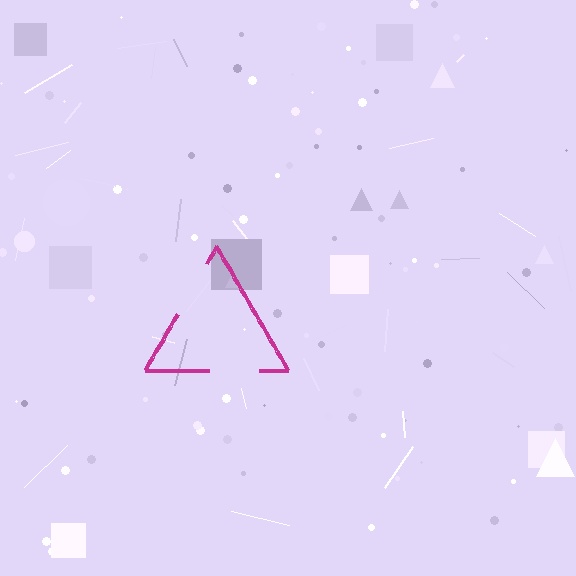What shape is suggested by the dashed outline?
The dashed outline suggests a triangle.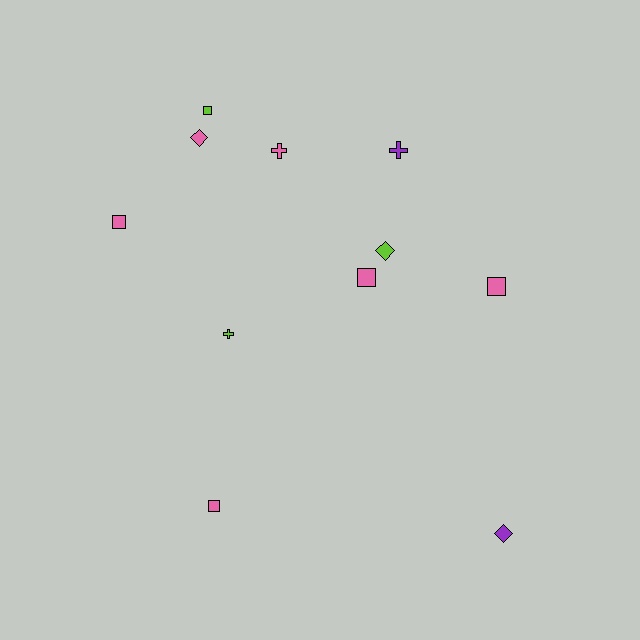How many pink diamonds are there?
There is 1 pink diamond.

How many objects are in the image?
There are 11 objects.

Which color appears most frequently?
Pink, with 6 objects.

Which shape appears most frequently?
Square, with 5 objects.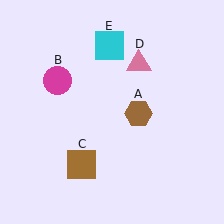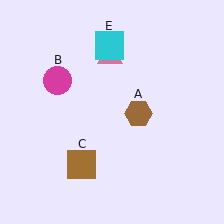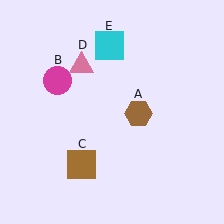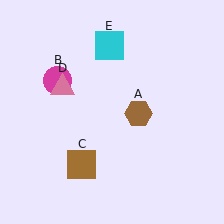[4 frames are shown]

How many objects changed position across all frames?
1 object changed position: pink triangle (object D).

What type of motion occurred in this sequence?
The pink triangle (object D) rotated counterclockwise around the center of the scene.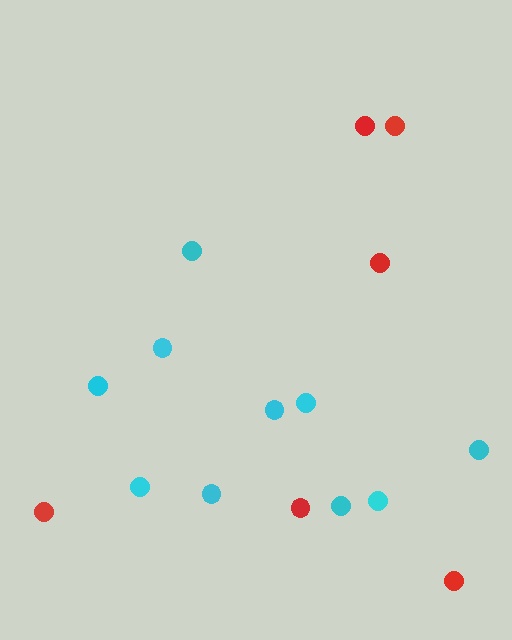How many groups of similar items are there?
There are 2 groups: one group of red circles (6) and one group of cyan circles (10).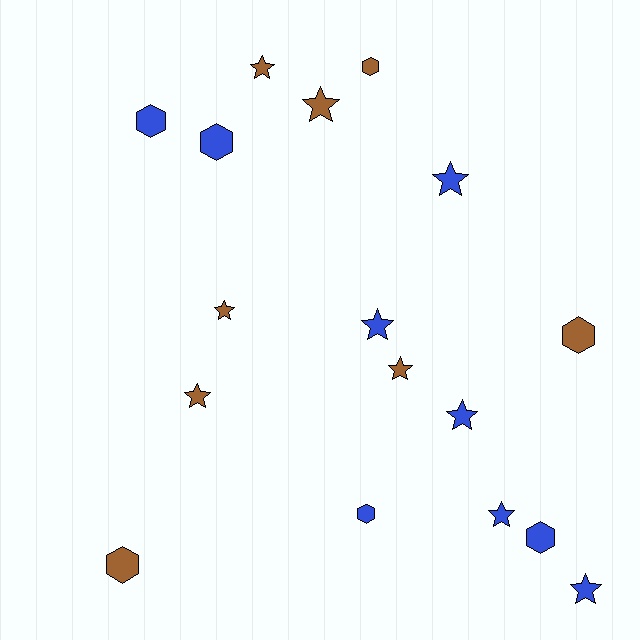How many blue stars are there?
There are 5 blue stars.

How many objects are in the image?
There are 17 objects.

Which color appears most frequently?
Blue, with 9 objects.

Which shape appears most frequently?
Star, with 10 objects.